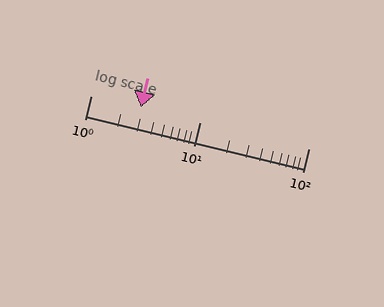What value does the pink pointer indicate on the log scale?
The pointer indicates approximately 2.9.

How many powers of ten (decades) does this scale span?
The scale spans 2 decades, from 1 to 100.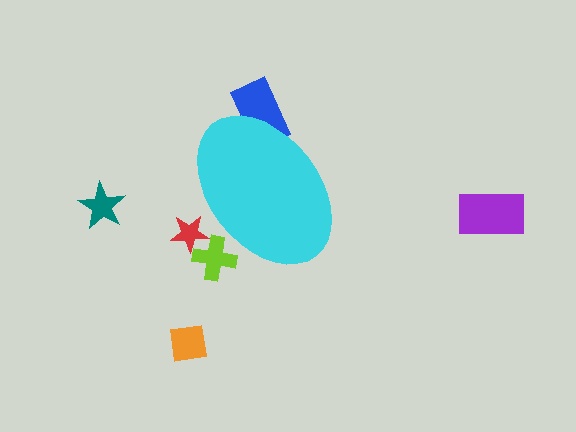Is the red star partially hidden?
Yes, the red star is partially hidden behind the cyan ellipse.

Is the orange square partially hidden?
No, the orange square is fully visible.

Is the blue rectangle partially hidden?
Yes, the blue rectangle is partially hidden behind the cyan ellipse.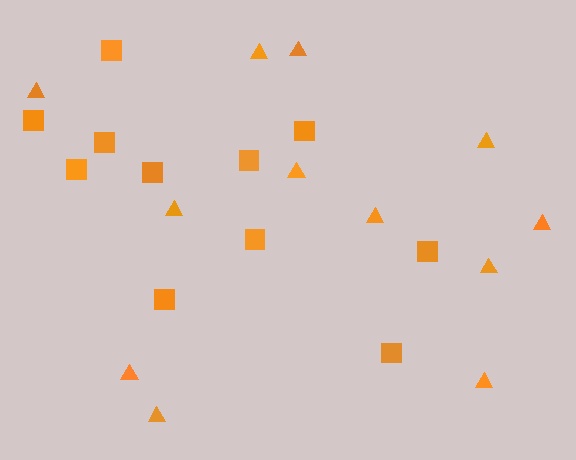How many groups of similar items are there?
There are 2 groups: one group of triangles (12) and one group of squares (11).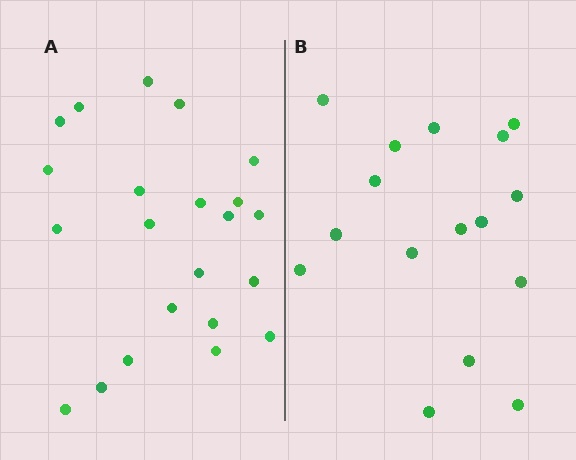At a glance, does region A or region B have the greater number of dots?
Region A (the left region) has more dots.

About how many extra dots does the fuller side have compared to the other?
Region A has about 6 more dots than region B.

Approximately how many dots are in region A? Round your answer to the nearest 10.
About 20 dots. (The exact count is 22, which rounds to 20.)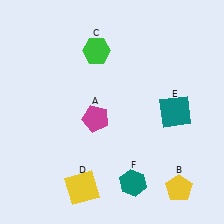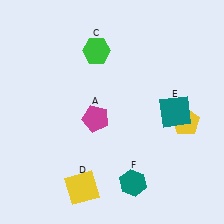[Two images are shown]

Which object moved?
The yellow pentagon (B) moved up.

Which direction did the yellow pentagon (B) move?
The yellow pentagon (B) moved up.